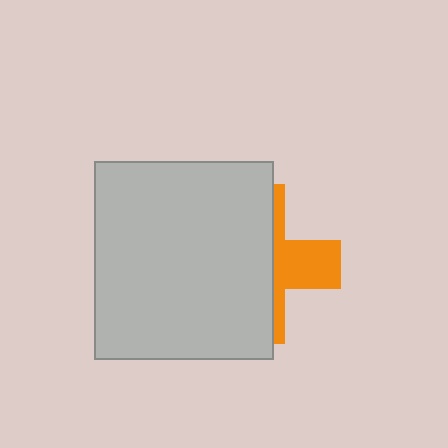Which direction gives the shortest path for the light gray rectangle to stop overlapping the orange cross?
Moving left gives the shortest separation.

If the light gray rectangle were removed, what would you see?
You would see the complete orange cross.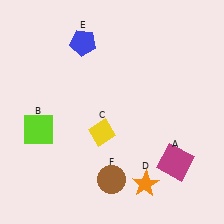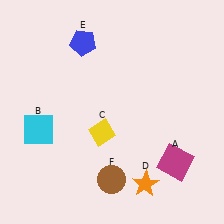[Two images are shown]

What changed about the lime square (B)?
In Image 1, B is lime. In Image 2, it changed to cyan.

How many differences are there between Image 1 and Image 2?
There is 1 difference between the two images.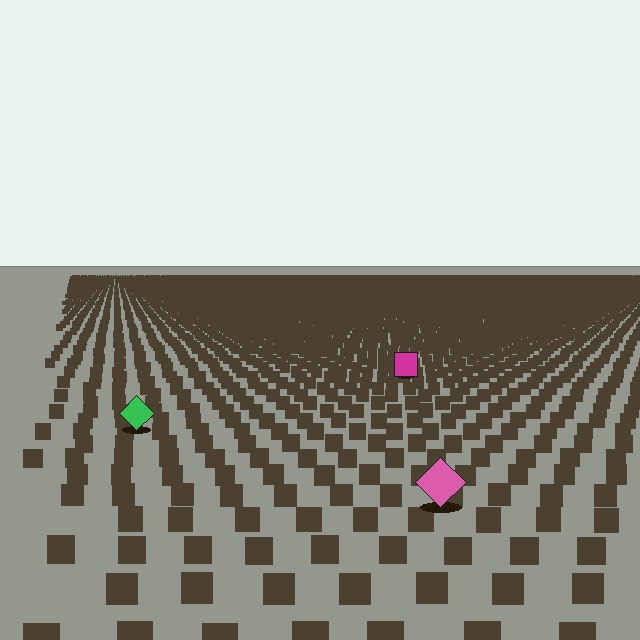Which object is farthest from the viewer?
The magenta square is farthest from the viewer. It appears smaller and the ground texture around it is denser.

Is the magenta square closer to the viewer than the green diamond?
No. The green diamond is closer — you can tell from the texture gradient: the ground texture is coarser near it.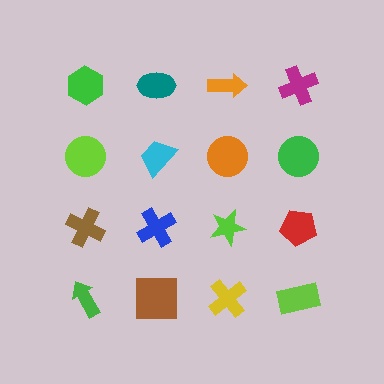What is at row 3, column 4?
A red pentagon.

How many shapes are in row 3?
4 shapes.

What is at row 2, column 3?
An orange circle.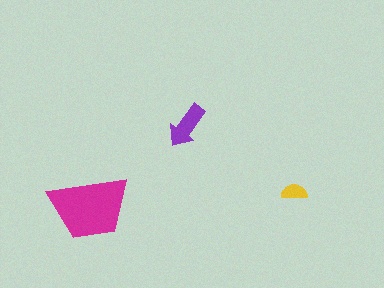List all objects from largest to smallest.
The magenta trapezoid, the purple arrow, the yellow semicircle.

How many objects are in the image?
There are 3 objects in the image.